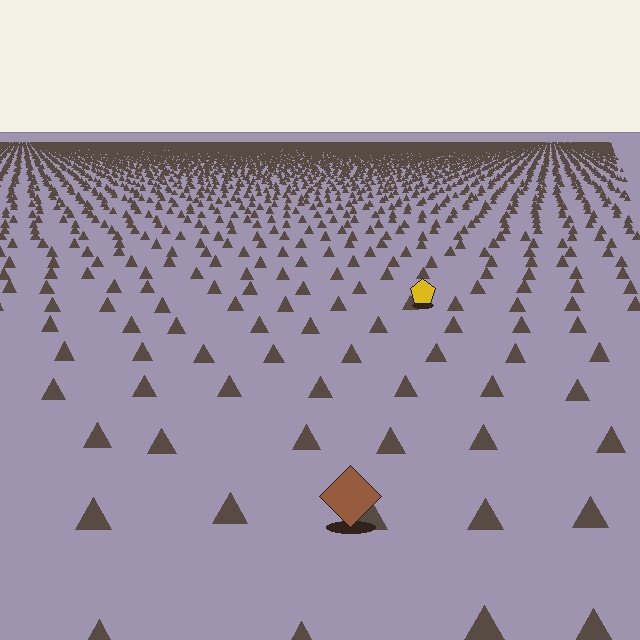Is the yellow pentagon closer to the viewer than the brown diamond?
No. The brown diamond is closer — you can tell from the texture gradient: the ground texture is coarser near it.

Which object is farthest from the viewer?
The yellow pentagon is farthest from the viewer. It appears smaller and the ground texture around it is denser.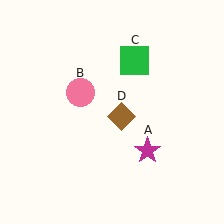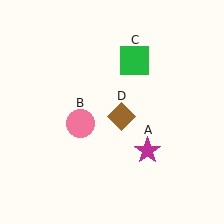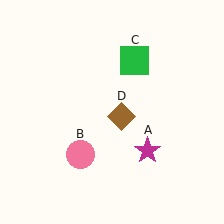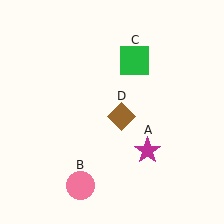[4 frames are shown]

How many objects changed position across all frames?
1 object changed position: pink circle (object B).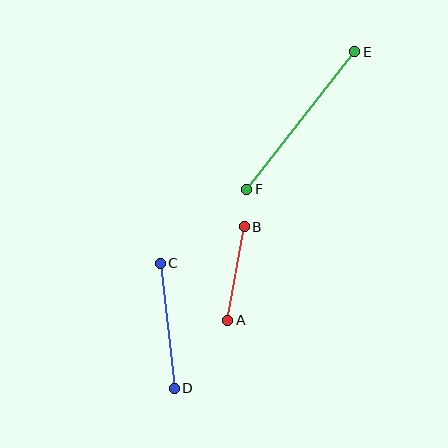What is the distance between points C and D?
The distance is approximately 126 pixels.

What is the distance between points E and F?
The distance is approximately 175 pixels.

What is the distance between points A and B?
The distance is approximately 95 pixels.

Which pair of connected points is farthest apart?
Points E and F are farthest apart.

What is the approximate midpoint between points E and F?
The midpoint is at approximately (301, 120) pixels.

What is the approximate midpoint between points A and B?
The midpoint is at approximately (236, 274) pixels.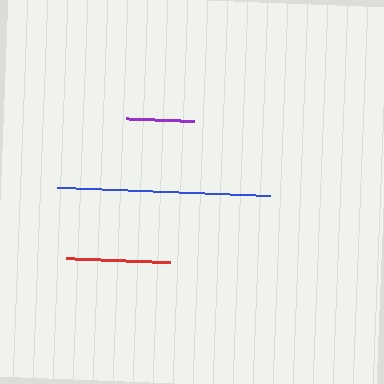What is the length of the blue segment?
The blue segment is approximately 213 pixels long.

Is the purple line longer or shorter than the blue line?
The blue line is longer than the purple line.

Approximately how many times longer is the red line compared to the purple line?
The red line is approximately 1.5 times the length of the purple line.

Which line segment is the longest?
The blue line is the longest at approximately 213 pixels.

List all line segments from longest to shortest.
From longest to shortest: blue, red, purple.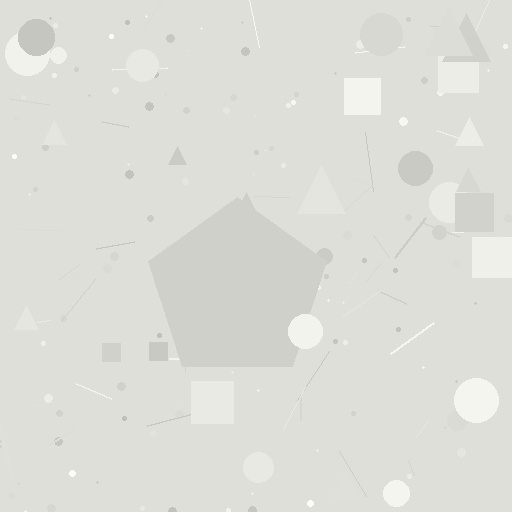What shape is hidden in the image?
A pentagon is hidden in the image.